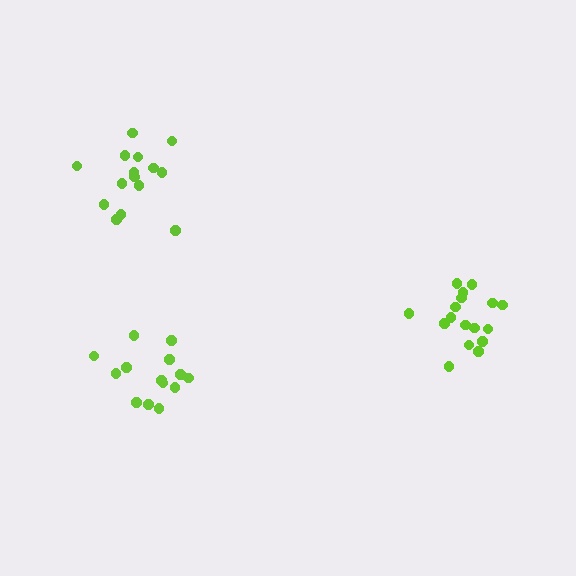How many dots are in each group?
Group 1: 14 dots, Group 2: 15 dots, Group 3: 17 dots (46 total).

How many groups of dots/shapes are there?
There are 3 groups.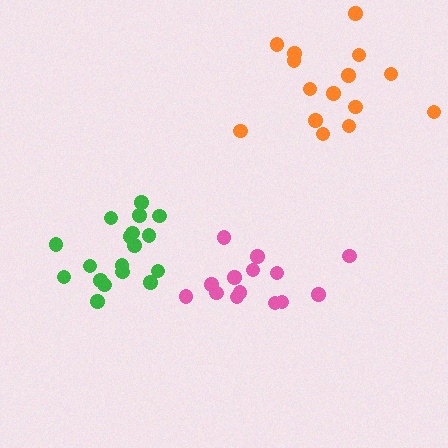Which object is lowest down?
The pink cluster is bottommost.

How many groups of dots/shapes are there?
There are 3 groups.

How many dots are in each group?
Group 1: 18 dots, Group 2: 15 dots, Group 3: 14 dots (47 total).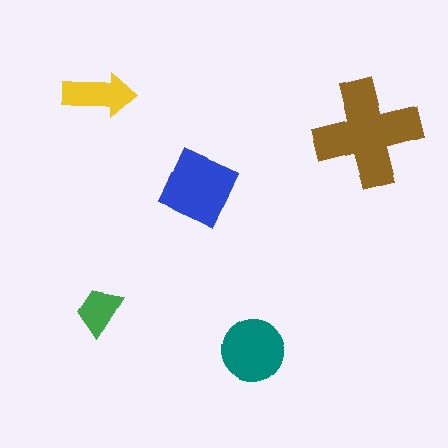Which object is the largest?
The brown cross.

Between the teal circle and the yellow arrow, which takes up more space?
The teal circle.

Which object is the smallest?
The green trapezoid.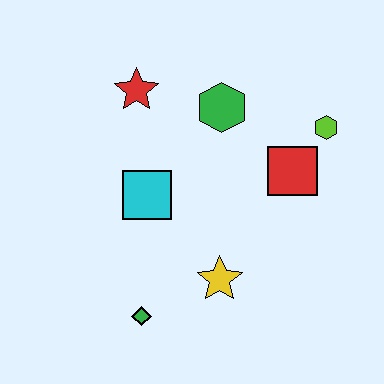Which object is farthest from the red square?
The green diamond is farthest from the red square.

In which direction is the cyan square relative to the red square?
The cyan square is to the left of the red square.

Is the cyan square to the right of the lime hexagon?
No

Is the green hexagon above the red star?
No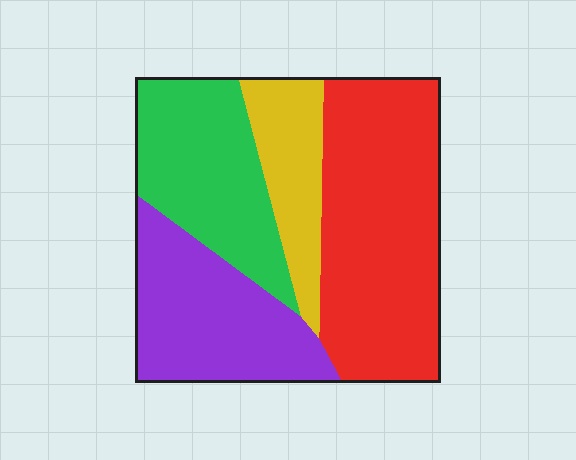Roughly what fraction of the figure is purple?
Purple covers 24% of the figure.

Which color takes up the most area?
Red, at roughly 40%.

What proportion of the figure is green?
Green takes up less than a quarter of the figure.